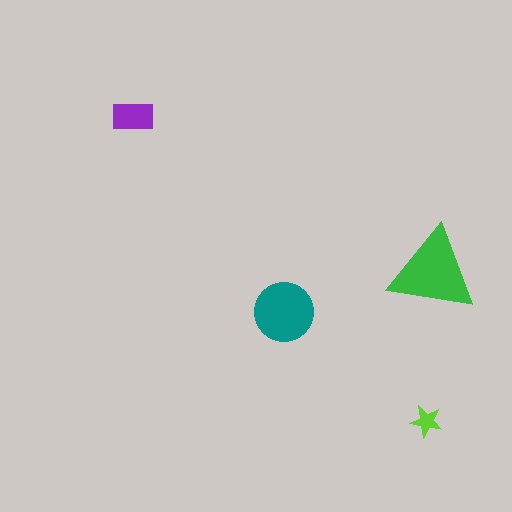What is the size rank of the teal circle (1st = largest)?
2nd.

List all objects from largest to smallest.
The green triangle, the teal circle, the purple rectangle, the lime star.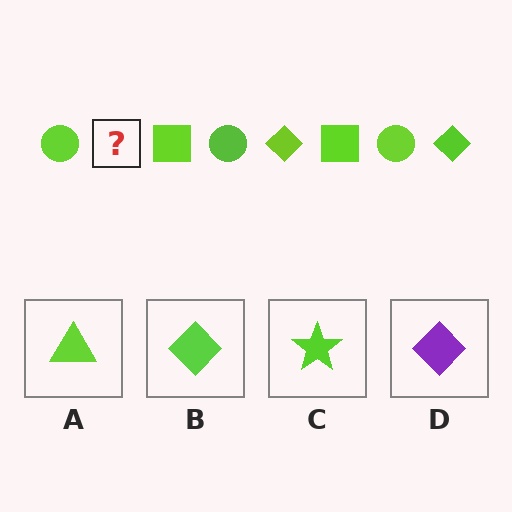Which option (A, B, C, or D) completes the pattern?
B.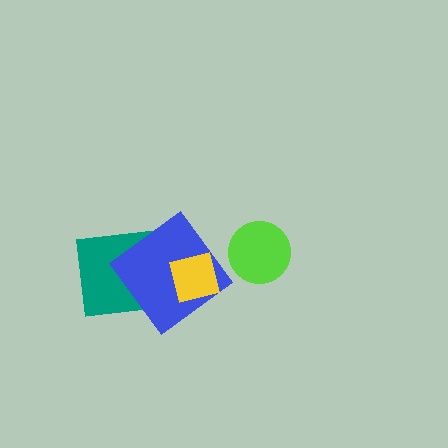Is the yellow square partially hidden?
No, no other shape covers it.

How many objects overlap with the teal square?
1 object overlaps with the teal square.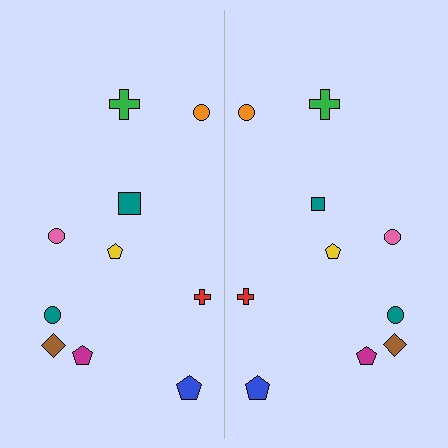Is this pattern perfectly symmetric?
No, the pattern is not perfectly symmetric. The teal square on the right side has a different size than its mirror counterpart.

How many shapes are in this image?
There are 20 shapes in this image.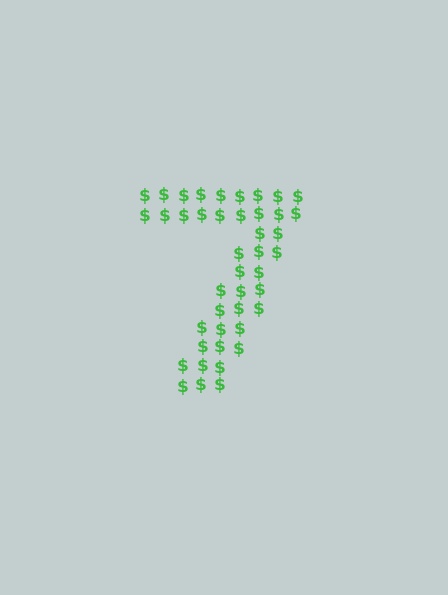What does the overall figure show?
The overall figure shows the digit 7.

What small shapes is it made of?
It is made of small dollar signs.